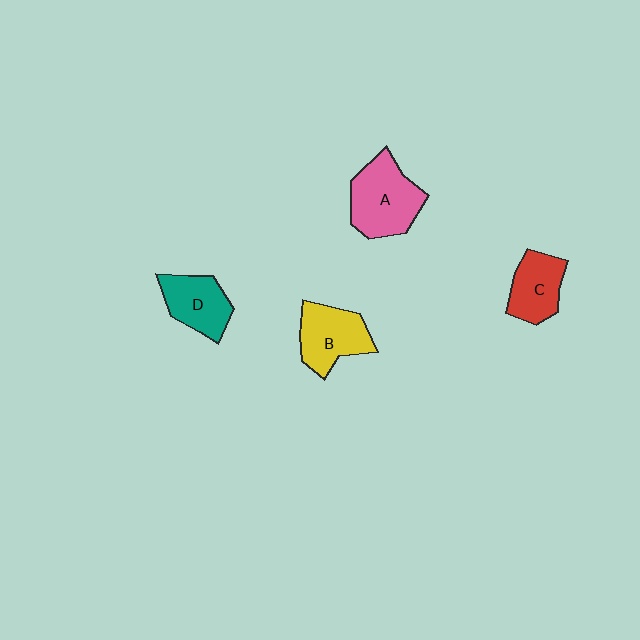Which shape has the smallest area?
Shape C (red).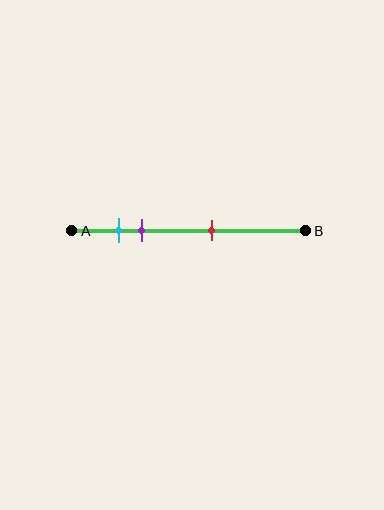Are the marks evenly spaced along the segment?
No, the marks are not evenly spaced.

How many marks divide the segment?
There are 3 marks dividing the segment.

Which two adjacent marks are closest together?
The cyan and purple marks are the closest adjacent pair.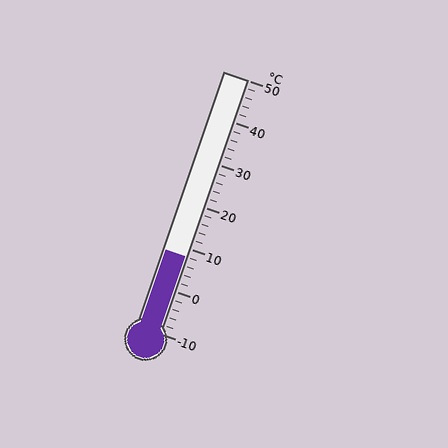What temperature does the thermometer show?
The thermometer shows approximately 8°C.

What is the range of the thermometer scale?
The thermometer scale ranges from -10°C to 50°C.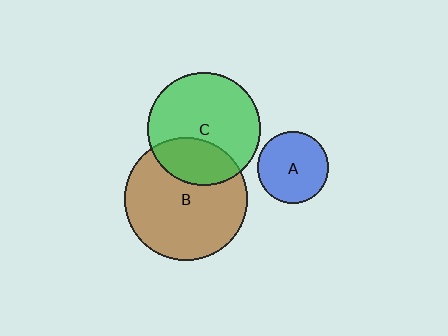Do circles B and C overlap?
Yes.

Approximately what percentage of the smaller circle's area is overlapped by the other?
Approximately 30%.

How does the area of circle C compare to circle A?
Approximately 2.4 times.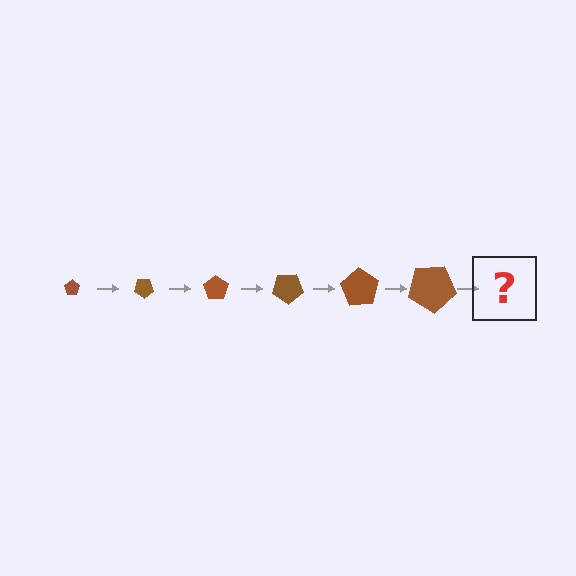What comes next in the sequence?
The next element should be a pentagon, larger than the previous one and rotated 210 degrees from the start.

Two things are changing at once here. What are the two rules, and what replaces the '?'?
The two rules are that the pentagon grows larger each step and it rotates 35 degrees each step. The '?' should be a pentagon, larger than the previous one and rotated 210 degrees from the start.